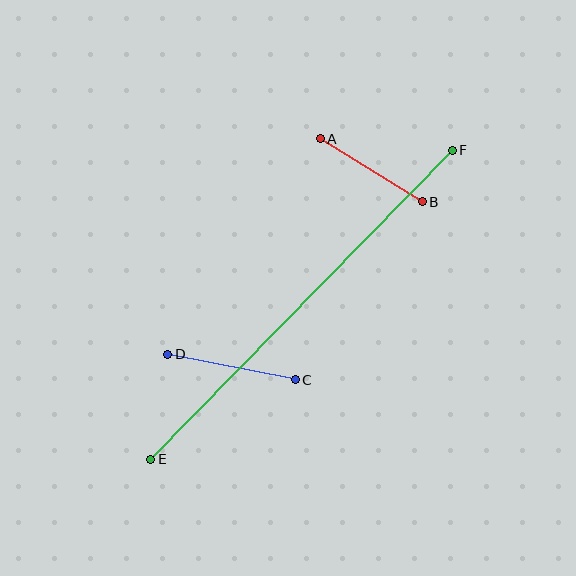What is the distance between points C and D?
The distance is approximately 130 pixels.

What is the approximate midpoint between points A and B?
The midpoint is at approximately (371, 170) pixels.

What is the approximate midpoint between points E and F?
The midpoint is at approximately (302, 305) pixels.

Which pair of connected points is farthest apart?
Points E and F are farthest apart.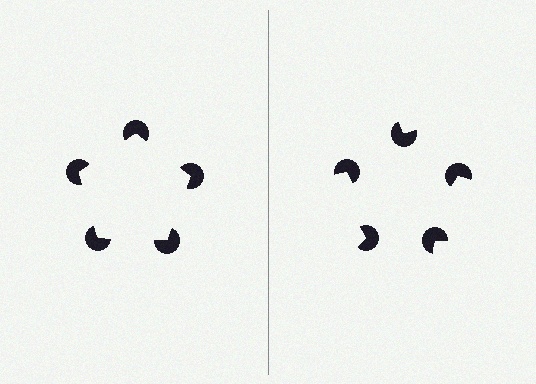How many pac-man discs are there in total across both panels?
10 — 5 on each side.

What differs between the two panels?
The pac-man discs are positioned identically on both sides; only the wedge orientations differ. On the left they align to a pentagon; on the right they are misaligned.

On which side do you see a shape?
An illusory pentagon appears on the left side. On the right side the wedge cuts are rotated, so no coherent shape forms.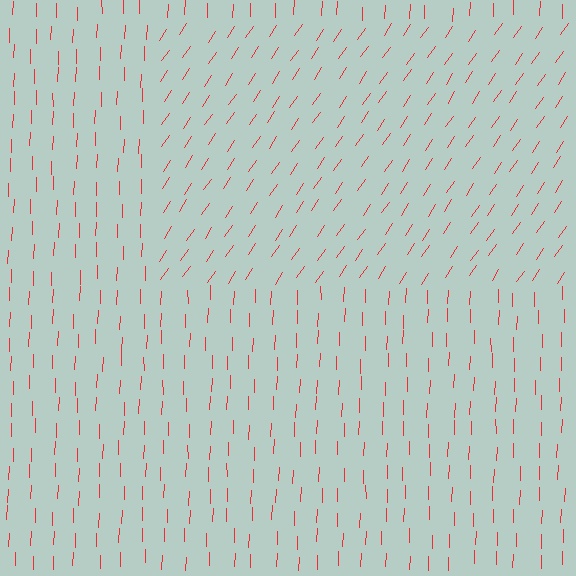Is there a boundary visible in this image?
Yes, there is a texture boundary formed by a change in line orientation.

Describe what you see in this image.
The image is filled with small red line segments. A rectangle region in the image has lines oriented differently from the surrounding lines, creating a visible texture boundary.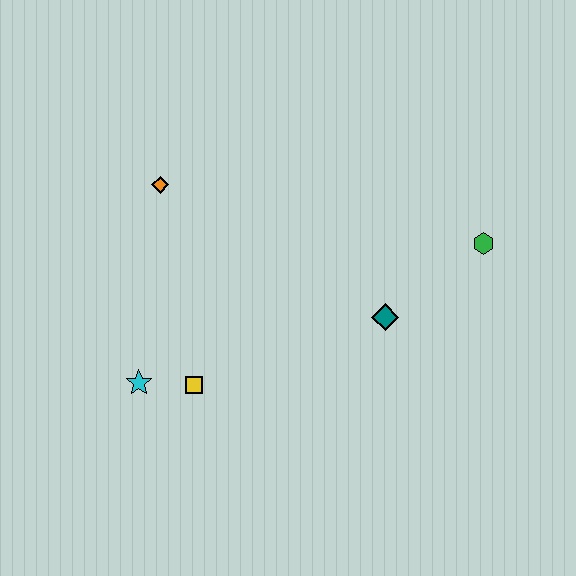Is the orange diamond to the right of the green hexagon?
No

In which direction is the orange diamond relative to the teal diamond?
The orange diamond is to the left of the teal diamond.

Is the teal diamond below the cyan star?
No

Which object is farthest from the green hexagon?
The cyan star is farthest from the green hexagon.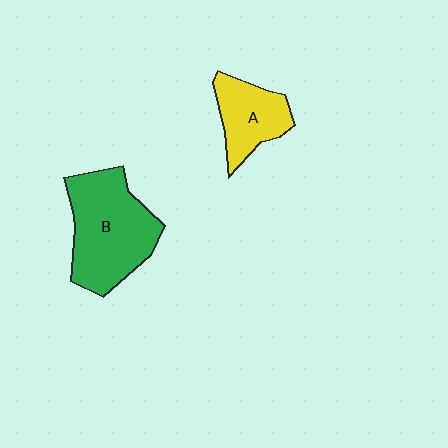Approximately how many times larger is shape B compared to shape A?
Approximately 1.8 times.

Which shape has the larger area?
Shape B (green).